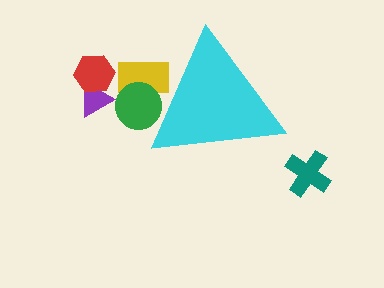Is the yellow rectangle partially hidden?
Yes, the yellow rectangle is partially hidden behind the cyan triangle.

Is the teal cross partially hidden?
No, the teal cross is fully visible.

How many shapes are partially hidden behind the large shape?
2 shapes are partially hidden.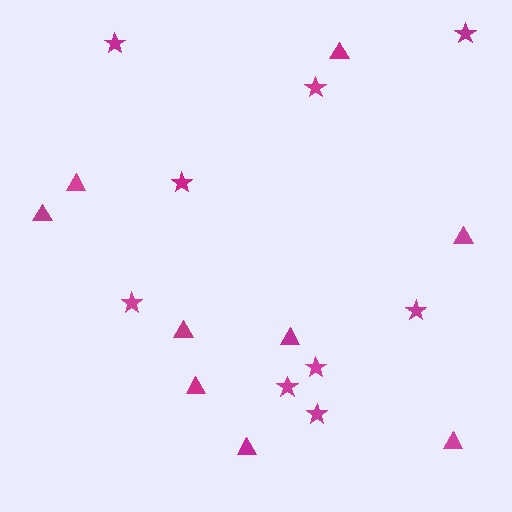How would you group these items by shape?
There are 2 groups: one group of triangles (9) and one group of stars (9).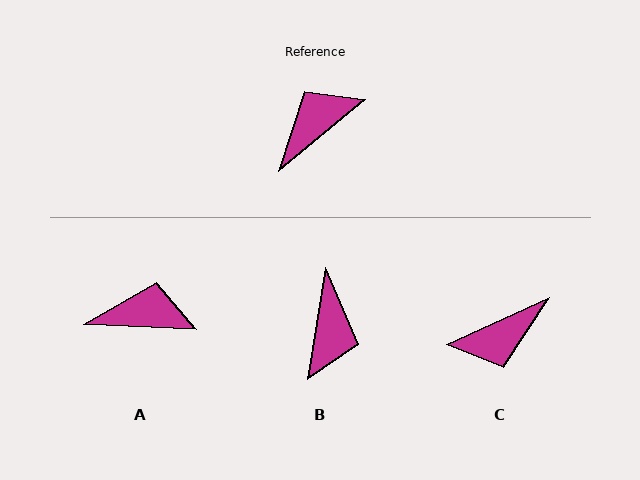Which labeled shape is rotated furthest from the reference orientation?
C, about 165 degrees away.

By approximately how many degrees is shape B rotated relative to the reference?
Approximately 139 degrees clockwise.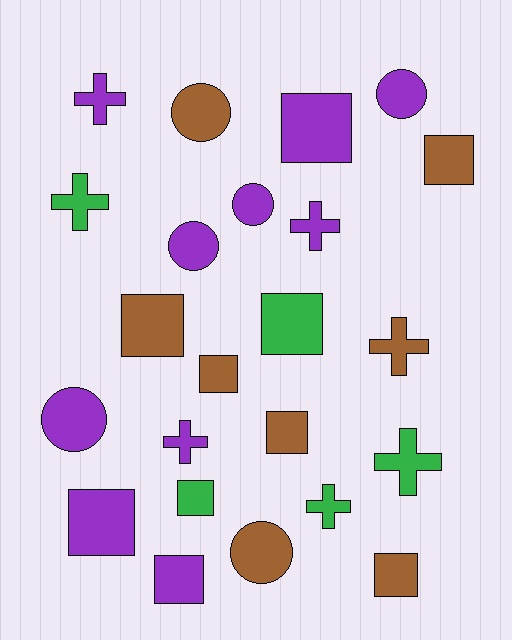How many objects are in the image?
There are 23 objects.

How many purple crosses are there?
There are 3 purple crosses.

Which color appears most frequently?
Purple, with 10 objects.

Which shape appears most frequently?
Square, with 10 objects.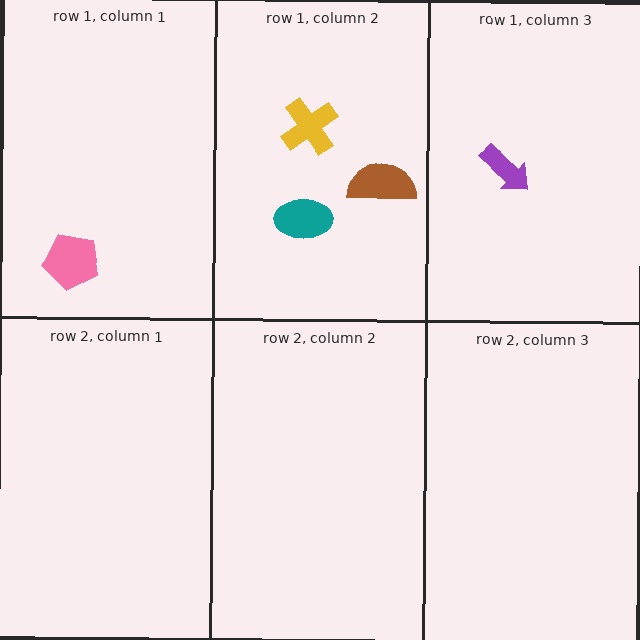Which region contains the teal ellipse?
The row 1, column 2 region.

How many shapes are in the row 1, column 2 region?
3.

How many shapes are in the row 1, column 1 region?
1.